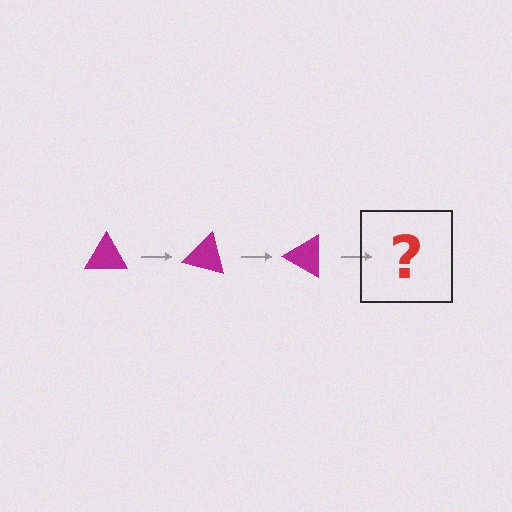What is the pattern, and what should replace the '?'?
The pattern is that the triangle rotates 15 degrees each step. The '?' should be a magenta triangle rotated 45 degrees.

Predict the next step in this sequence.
The next step is a magenta triangle rotated 45 degrees.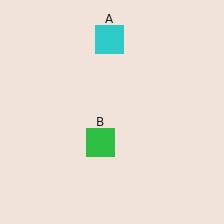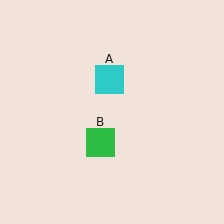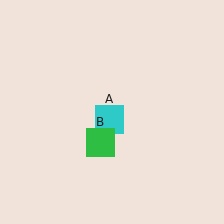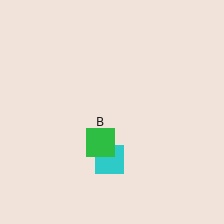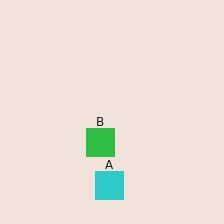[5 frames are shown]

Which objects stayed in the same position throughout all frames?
Green square (object B) remained stationary.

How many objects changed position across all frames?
1 object changed position: cyan square (object A).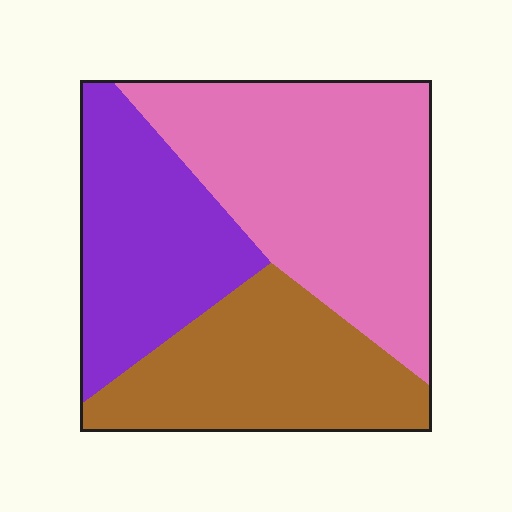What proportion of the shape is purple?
Purple takes up about one quarter (1/4) of the shape.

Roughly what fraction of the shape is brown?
Brown covers roughly 30% of the shape.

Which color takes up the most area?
Pink, at roughly 45%.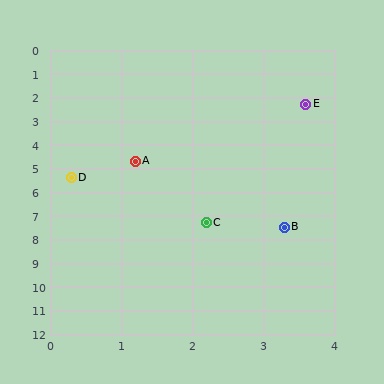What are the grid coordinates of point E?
Point E is at approximately (3.6, 2.3).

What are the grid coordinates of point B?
Point B is at approximately (3.3, 7.5).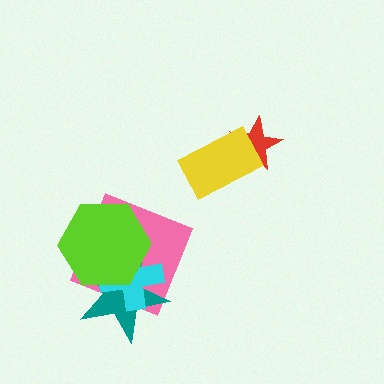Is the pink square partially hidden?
Yes, it is partially covered by another shape.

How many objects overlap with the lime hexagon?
3 objects overlap with the lime hexagon.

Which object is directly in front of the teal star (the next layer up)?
The cyan cross is directly in front of the teal star.